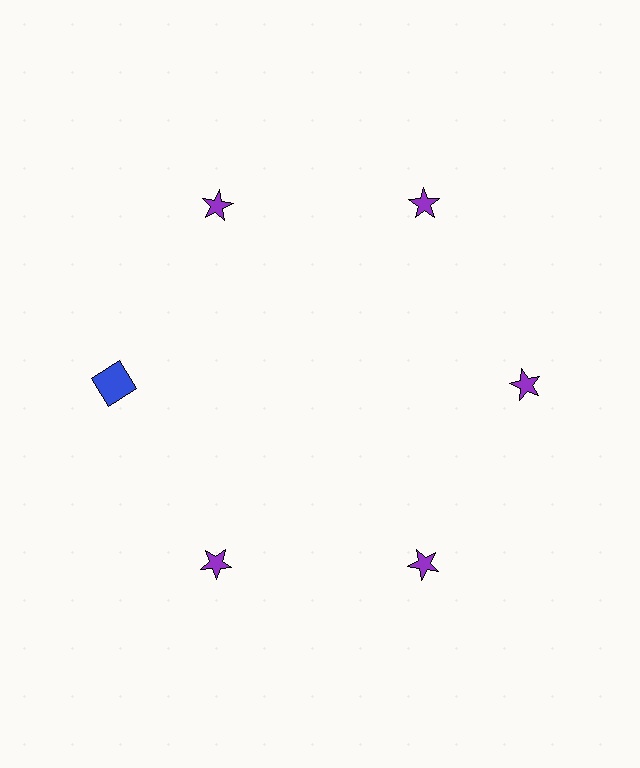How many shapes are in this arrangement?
There are 6 shapes arranged in a ring pattern.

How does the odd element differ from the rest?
It differs in both color (blue instead of purple) and shape (square instead of star).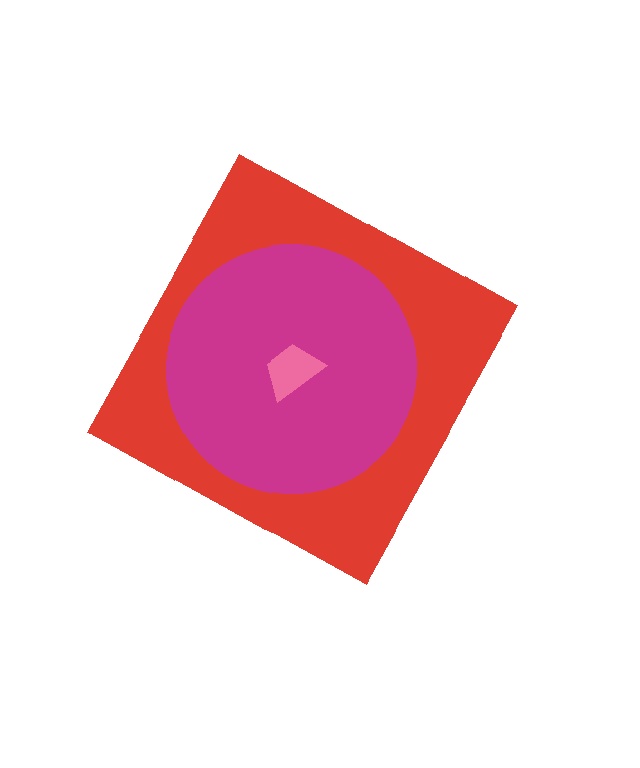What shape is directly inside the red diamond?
The magenta circle.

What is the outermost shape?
The red diamond.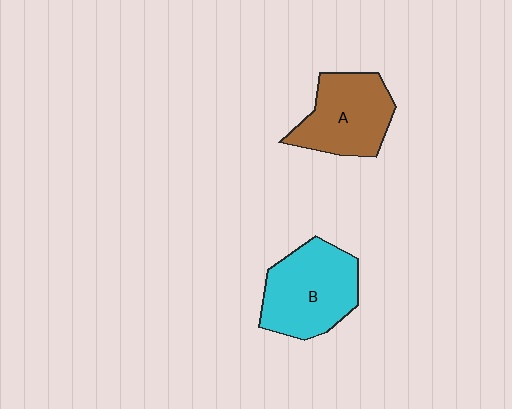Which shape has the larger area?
Shape B (cyan).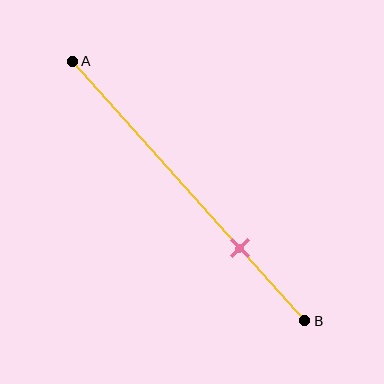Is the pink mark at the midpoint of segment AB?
No, the mark is at about 70% from A, not at the 50% midpoint.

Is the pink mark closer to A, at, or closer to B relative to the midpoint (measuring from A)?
The pink mark is closer to point B than the midpoint of segment AB.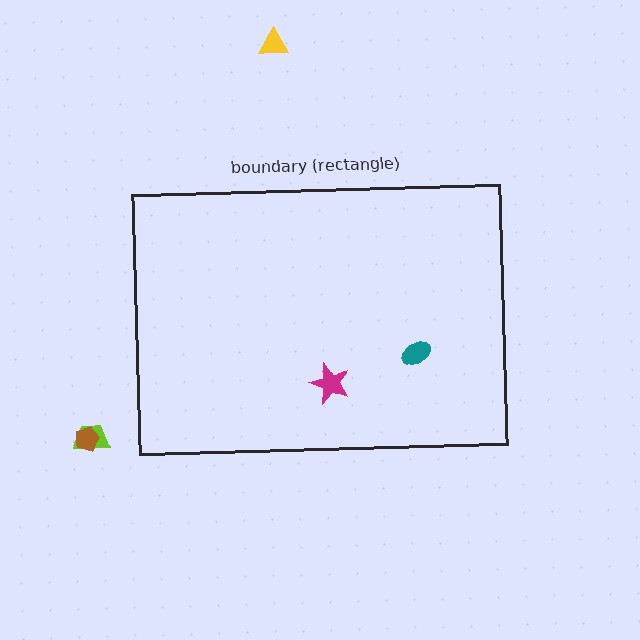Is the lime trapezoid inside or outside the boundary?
Outside.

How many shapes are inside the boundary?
2 inside, 3 outside.